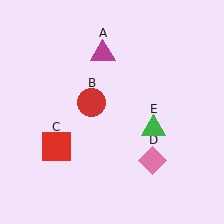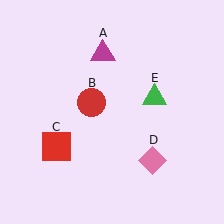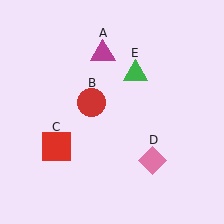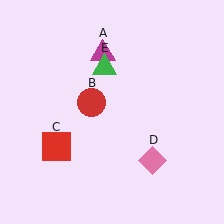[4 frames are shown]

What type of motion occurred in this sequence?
The green triangle (object E) rotated counterclockwise around the center of the scene.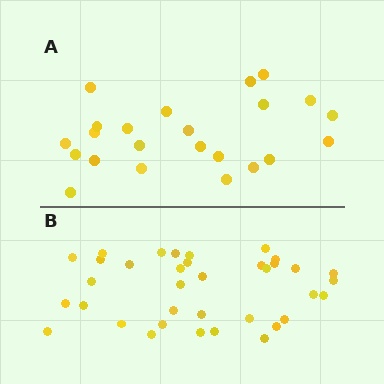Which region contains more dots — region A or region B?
Region B (the bottom region) has more dots.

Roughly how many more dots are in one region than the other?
Region B has approximately 15 more dots than region A.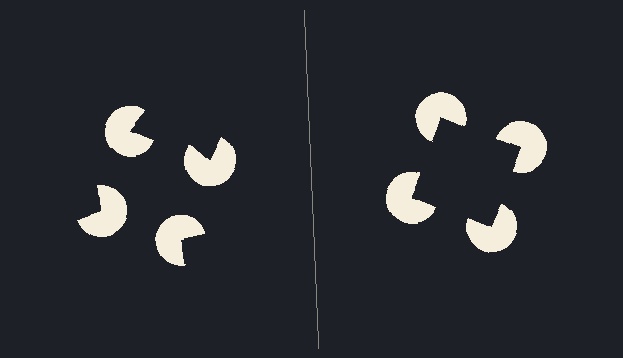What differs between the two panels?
The pac-man discs are positioned identically on both sides; only the wedge orientations differ. On the right they align to a square; on the left they are misaligned.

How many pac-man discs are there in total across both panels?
8 — 4 on each side.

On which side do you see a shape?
An illusory square appears on the right side. On the left side the wedge cuts are rotated, so no coherent shape forms.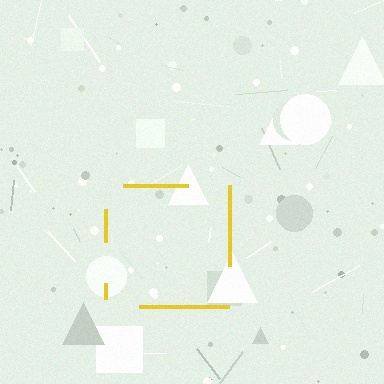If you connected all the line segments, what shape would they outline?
They would outline a square.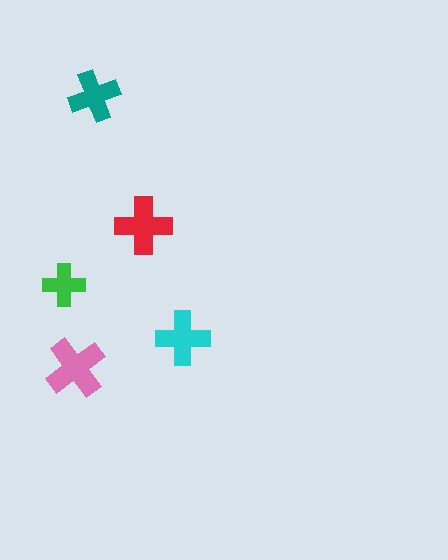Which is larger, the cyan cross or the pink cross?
The pink one.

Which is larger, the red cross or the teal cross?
The red one.